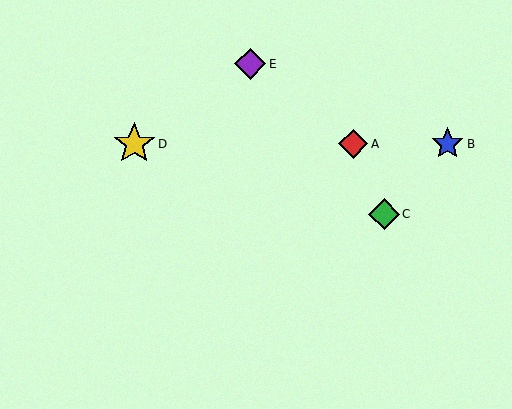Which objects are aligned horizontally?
Objects A, B, D are aligned horizontally.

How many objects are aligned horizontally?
3 objects (A, B, D) are aligned horizontally.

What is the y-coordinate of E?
Object E is at y≈64.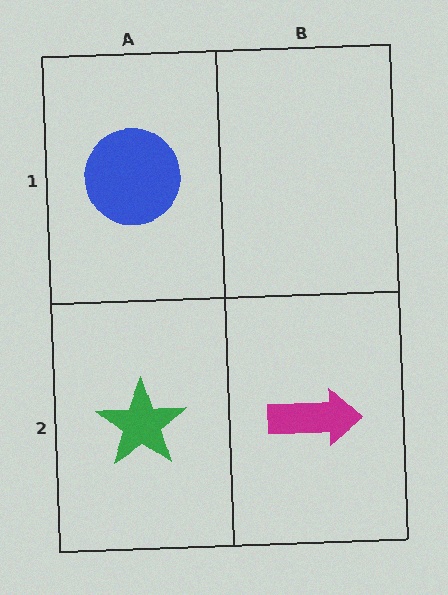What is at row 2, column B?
A magenta arrow.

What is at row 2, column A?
A green star.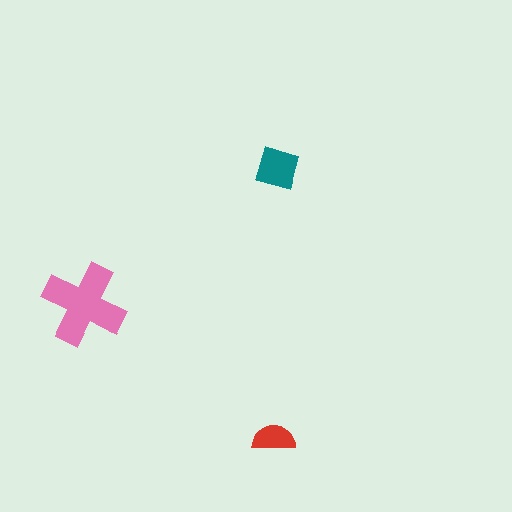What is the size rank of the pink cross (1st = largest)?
1st.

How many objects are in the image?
There are 3 objects in the image.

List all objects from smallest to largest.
The red semicircle, the teal square, the pink cross.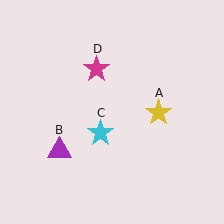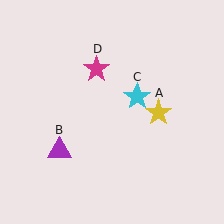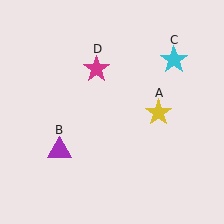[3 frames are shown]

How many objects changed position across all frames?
1 object changed position: cyan star (object C).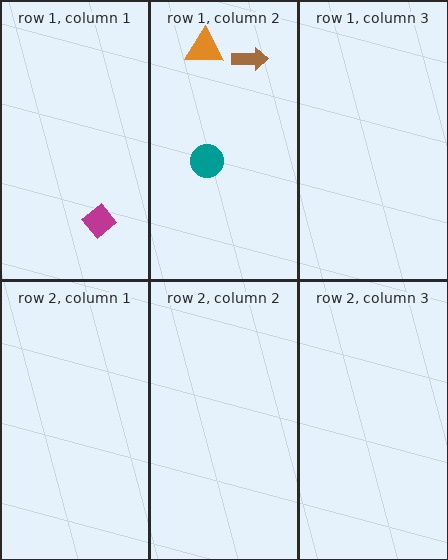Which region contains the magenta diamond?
The row 1, column 1 region.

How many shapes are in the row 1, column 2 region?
3.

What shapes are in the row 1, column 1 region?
The magenta diamond.